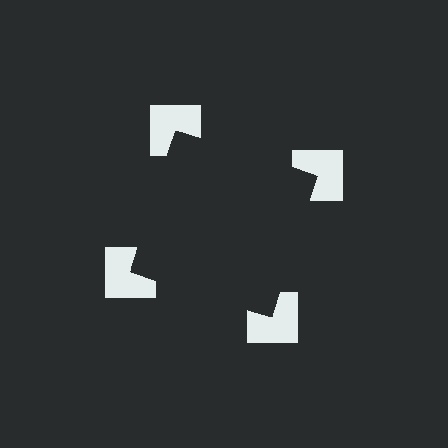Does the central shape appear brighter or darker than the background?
It typically appears slightly darker than the background, even though no actual brightness change is drawn.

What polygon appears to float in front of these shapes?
An illusory square — its edges are inferred from the aligned wedge cuts in the notched squares, not physically drawn.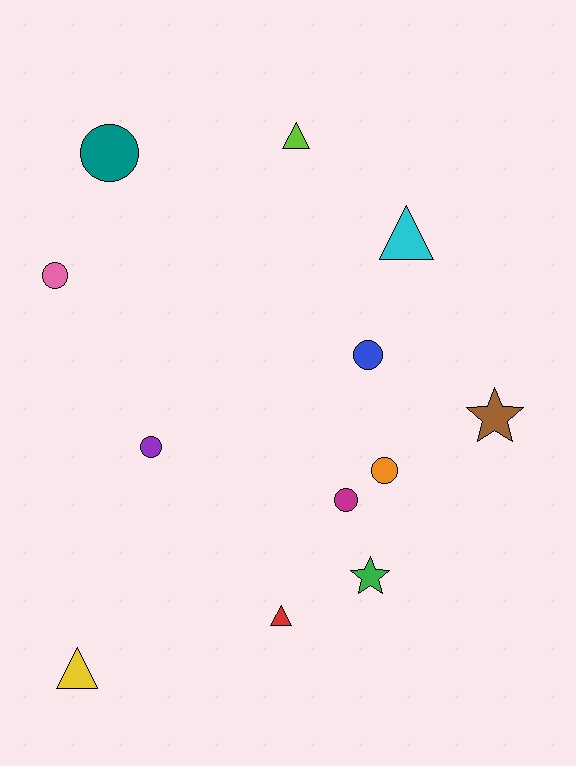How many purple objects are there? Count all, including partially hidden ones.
There is 1 purple object.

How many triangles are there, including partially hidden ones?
There are 4 triangles.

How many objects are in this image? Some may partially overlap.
There are 12 objects.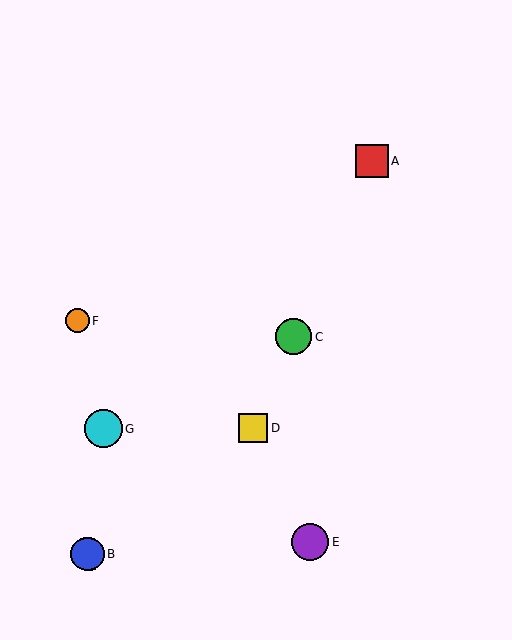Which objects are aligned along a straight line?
Objects A, C, D are aligned along a straight line.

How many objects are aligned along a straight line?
3 objects (A, C, D) are aligned along a straight line.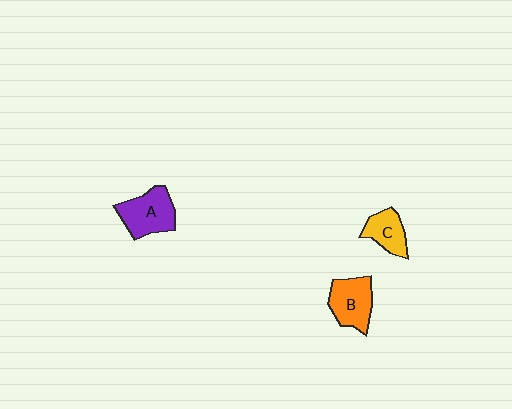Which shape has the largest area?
Shape A (purple).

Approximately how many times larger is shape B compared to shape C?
Approximately 1.4 times.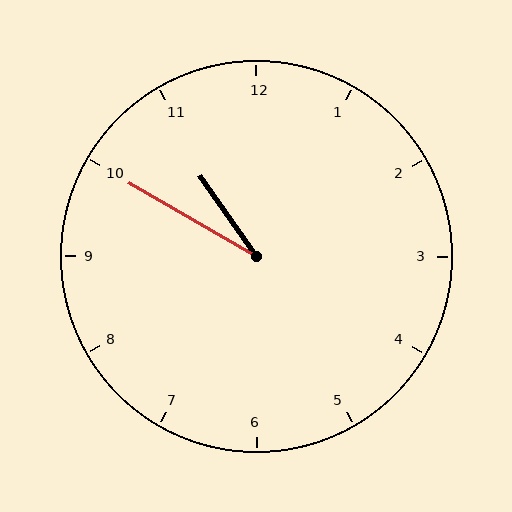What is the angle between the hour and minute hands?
Approximately 25 degrees.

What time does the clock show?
10:50.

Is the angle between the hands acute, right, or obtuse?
It is acute.